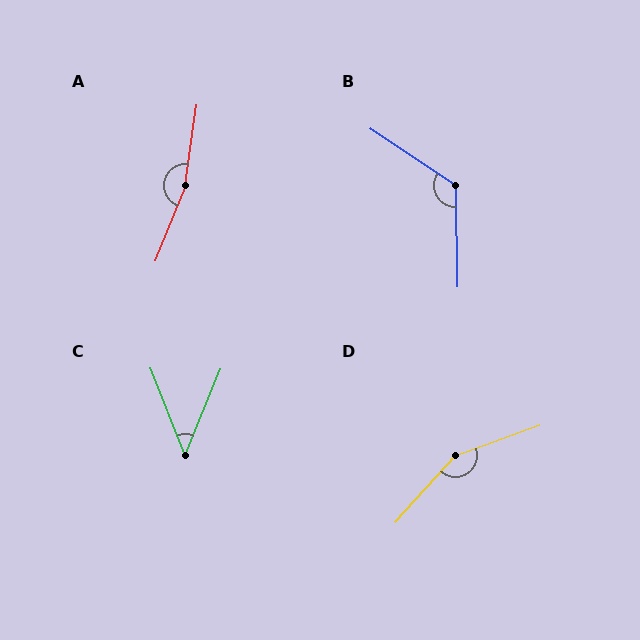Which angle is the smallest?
C, at approximately 44 degrees.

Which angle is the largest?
A, at approximately 166 degrees.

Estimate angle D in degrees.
Approximately 152 degrees.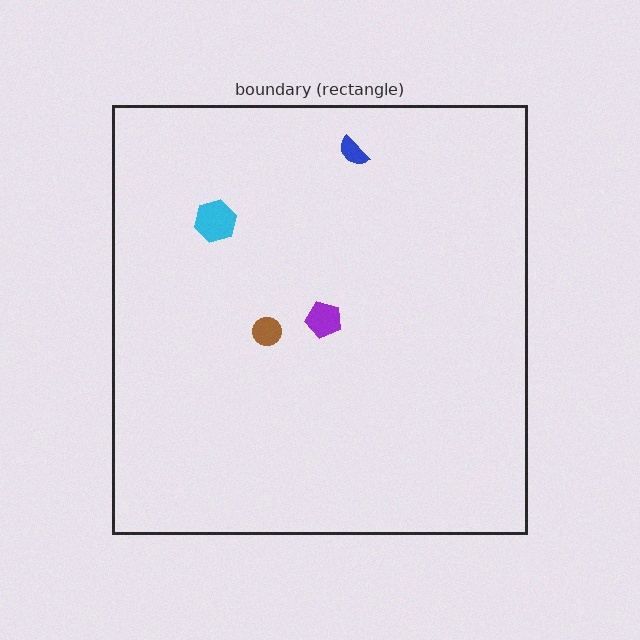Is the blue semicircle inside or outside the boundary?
Inside.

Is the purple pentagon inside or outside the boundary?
Inside.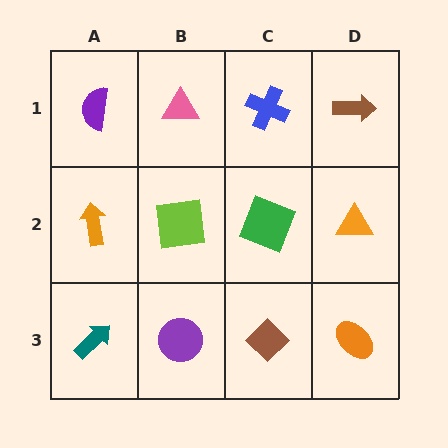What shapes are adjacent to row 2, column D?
A brown arrow (row 1, column D), an orange ellipse (row 3, column D), a green square (row 2, column C).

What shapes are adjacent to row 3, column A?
An orange arrow (row 2, column A), a purple circle (row 3, column B).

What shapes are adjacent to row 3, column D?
An orange triangle (row 2, column D), a brown diamond (row 3, column C).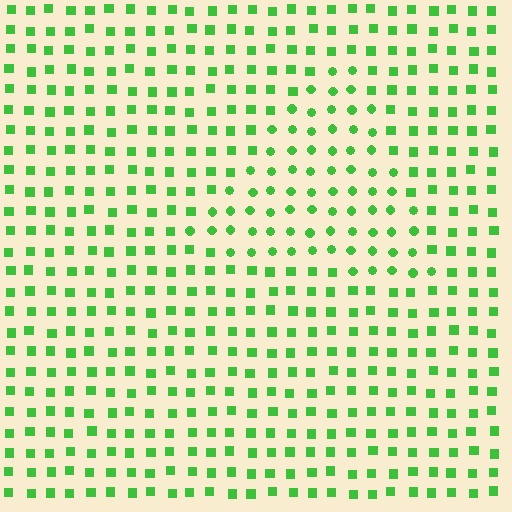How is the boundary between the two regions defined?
The boundary is defined by a change in element shape: circles inside vs. squares outside. All elements share the same color and spacing.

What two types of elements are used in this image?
The image uses circles inside the triangle region and squares outside it.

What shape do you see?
I see a triangle.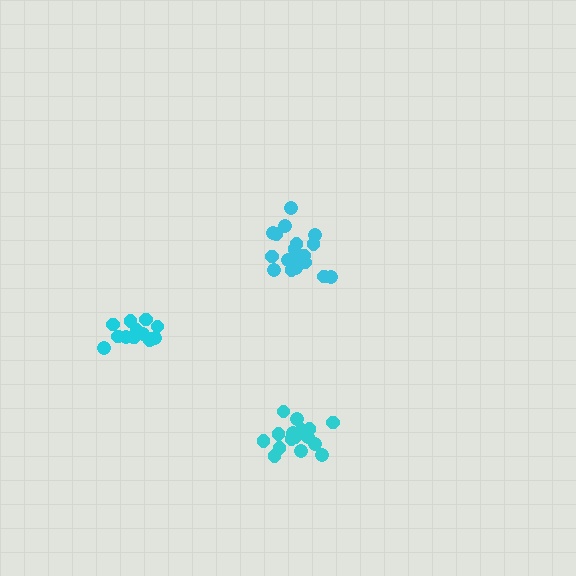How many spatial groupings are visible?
There are 3 spatial groupings.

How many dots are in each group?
Group 1: 18 dots, Group 2: 13 dots, Group 3: 16 dots (47 total).